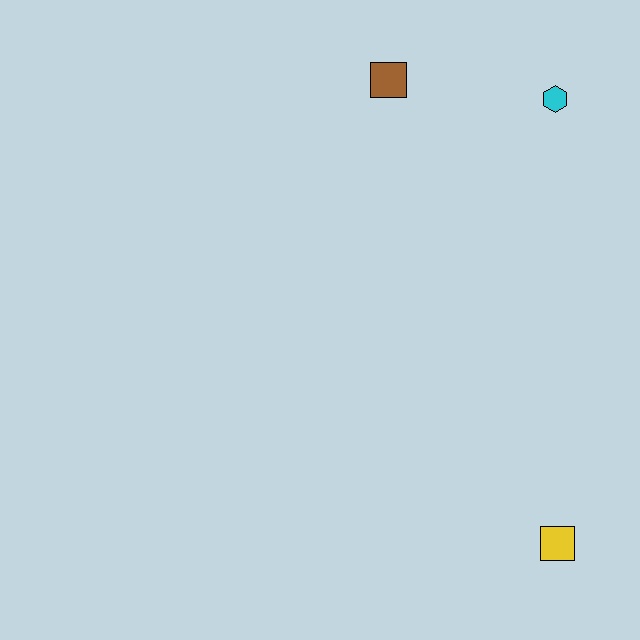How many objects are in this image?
There are 3 objects.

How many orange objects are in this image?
There are no orange objects.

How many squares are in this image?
There are 2 squares.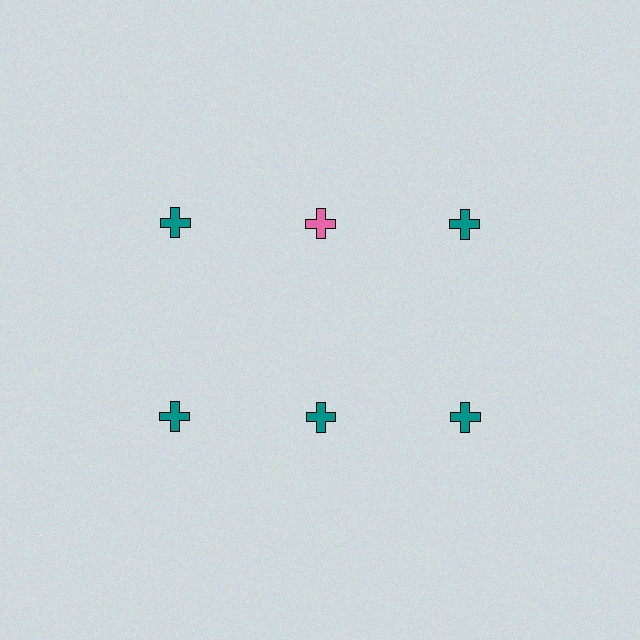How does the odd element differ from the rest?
It has a different color: pink instead of teal.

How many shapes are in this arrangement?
There are 6 shapes arranged in a grid pattern.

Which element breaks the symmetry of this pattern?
The pink cross in the top row, second from left column breaks the symmetry. All other shapes are teal crosses.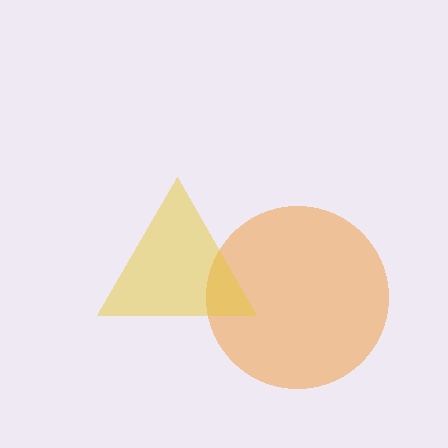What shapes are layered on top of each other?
The layered shapes are: an orange circle, a yellow triangle.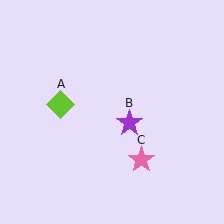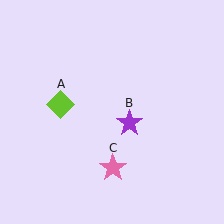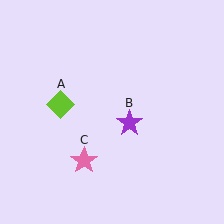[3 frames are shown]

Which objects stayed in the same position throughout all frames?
Lime diamond (object A) and purple star (object B) remained stationary.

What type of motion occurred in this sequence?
The pink star (object C) rotated clockwise around the center of the scene.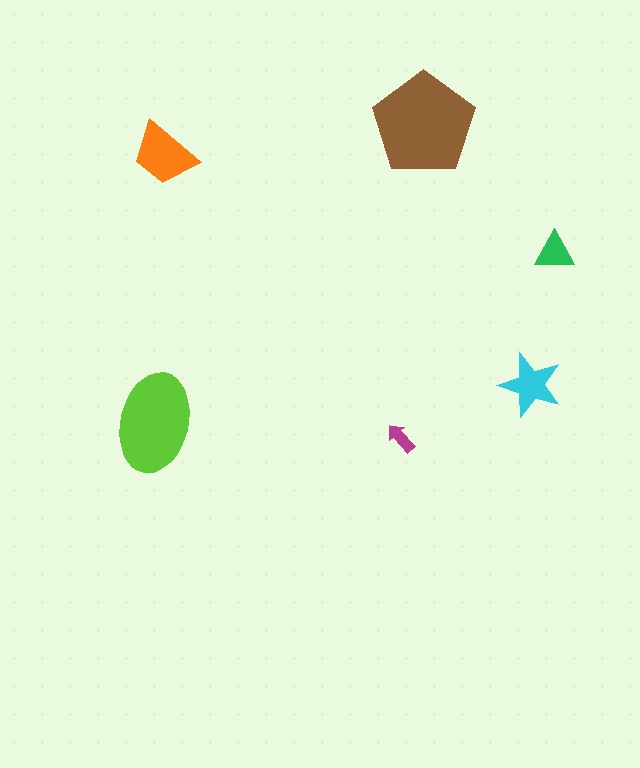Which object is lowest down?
The magenta arrow is bottommost.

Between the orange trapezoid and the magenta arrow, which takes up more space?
The orange trapezoid.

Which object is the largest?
The brown pentagon.